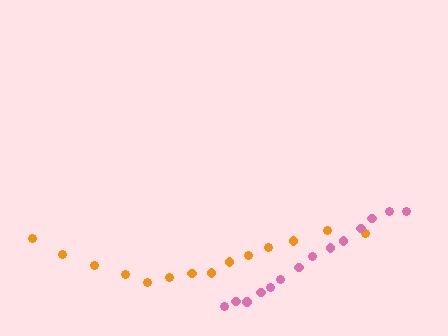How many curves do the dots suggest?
There are 2 distinct paths.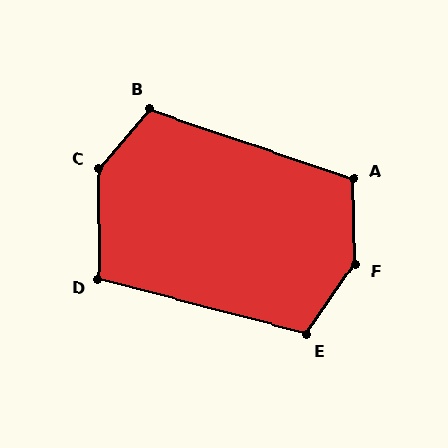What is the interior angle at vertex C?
Approximately 139 degrees (obtuse).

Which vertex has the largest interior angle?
F, at approximately 144 degrees.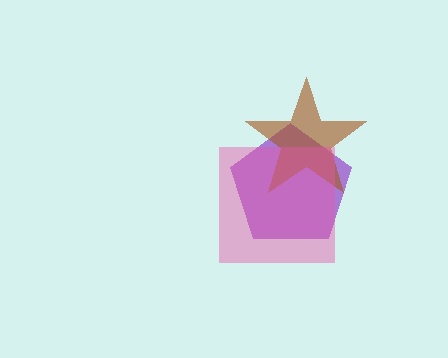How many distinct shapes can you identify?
There are 3 distinct shapes: a purple pentagon, a brown star, a pink square.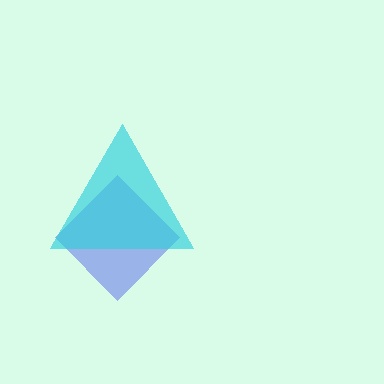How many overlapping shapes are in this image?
There are 2 overlapping shapes in the image.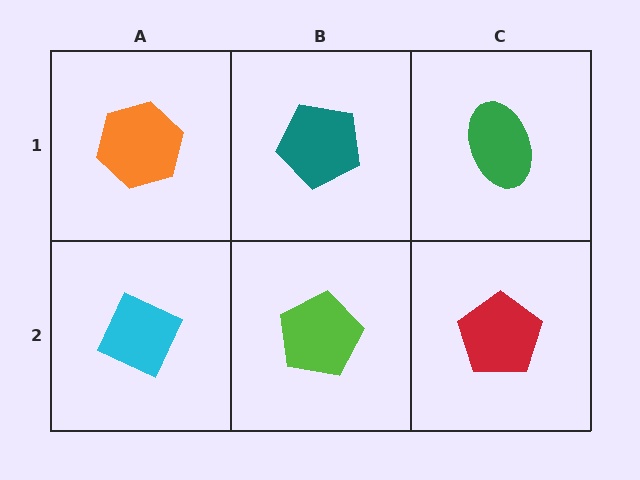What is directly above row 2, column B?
A teal pentagon.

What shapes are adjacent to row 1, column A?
A cyan diamond (row 2, column A), a teal pentagon (row 1, column B).